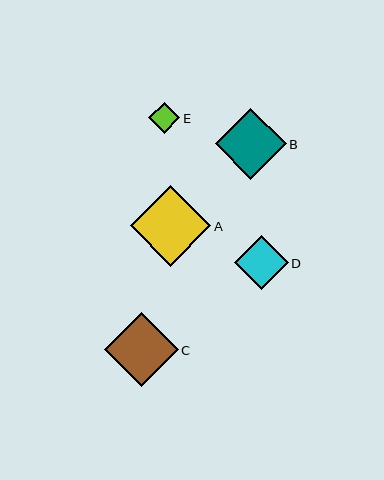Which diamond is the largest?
Diamond A is the largest with a size of approximately 81 pixels.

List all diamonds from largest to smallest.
From largest to smallest: A, C, B, D, E.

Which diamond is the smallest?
Diamond E is the smallest with a size of approximately 32 pixels.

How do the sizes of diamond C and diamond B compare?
Diamond C and diamond B are approximately the same size.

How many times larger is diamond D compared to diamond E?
Diamond D is approximately 1.7 times the size of diamond E.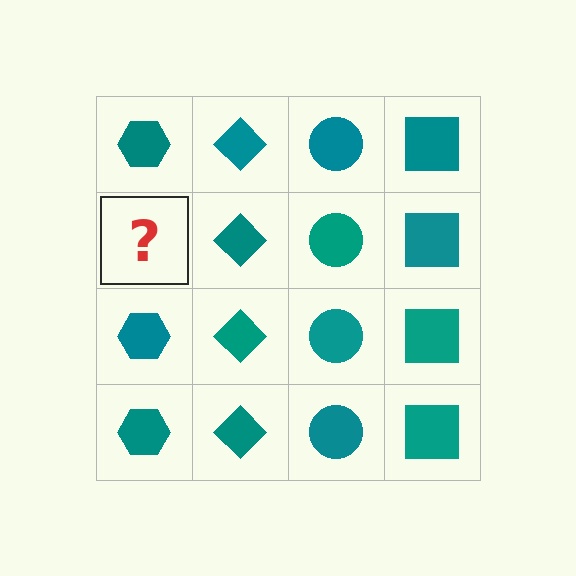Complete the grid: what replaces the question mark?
The question mark should be replaced with a teal hexagon.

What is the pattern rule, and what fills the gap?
The rule is that each column has a consistent shape. The gap should be filled with a teal hexagon.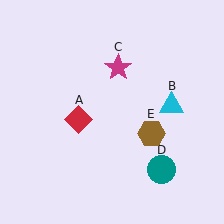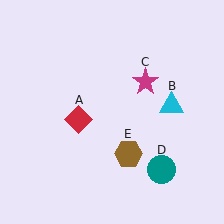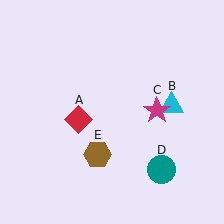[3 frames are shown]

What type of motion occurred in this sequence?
The magenta star (object C), brown hexagon (object E) rotated clockwise around the center of the scene.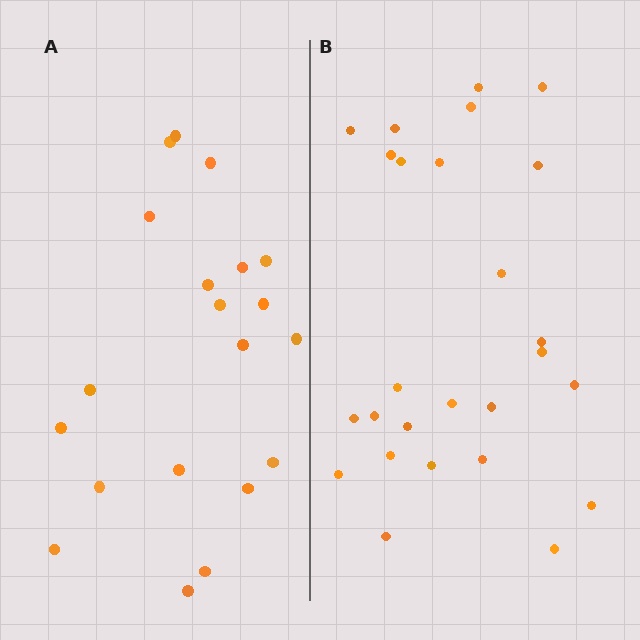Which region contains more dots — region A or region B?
Region B (the right region) has more dots.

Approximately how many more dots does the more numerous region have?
Region B has about 6 more dots than region A.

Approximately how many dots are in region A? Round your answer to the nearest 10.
About 20 dots.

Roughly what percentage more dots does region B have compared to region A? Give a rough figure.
About 30% more.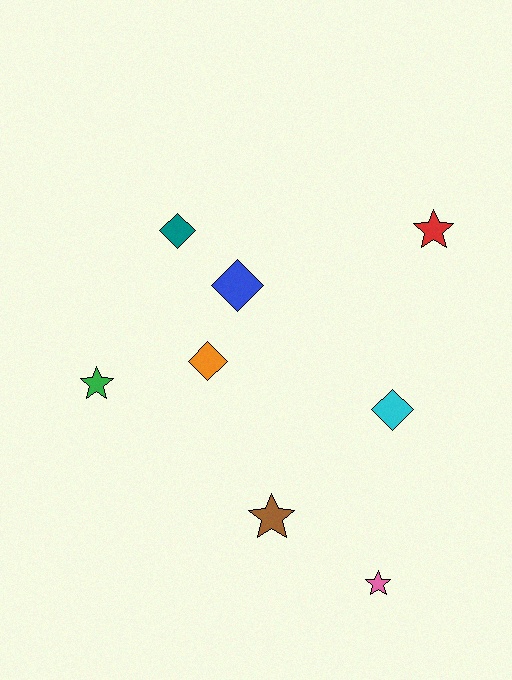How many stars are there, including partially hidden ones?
There are 4 stars.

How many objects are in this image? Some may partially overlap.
There are 8 objects.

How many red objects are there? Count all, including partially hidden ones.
There is 1 red object.